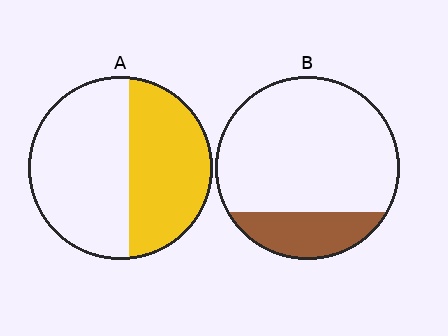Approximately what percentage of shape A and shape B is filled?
A is approximately 45% and B is approximately 20%.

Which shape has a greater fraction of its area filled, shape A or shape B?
Shape A.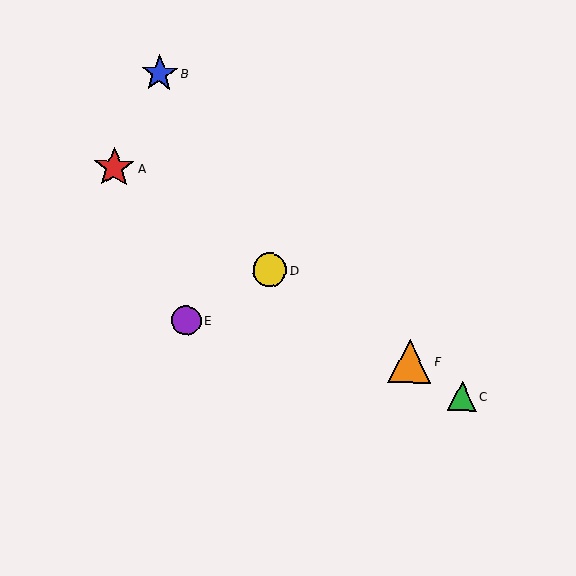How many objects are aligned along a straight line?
4 objects (A, C, D, F) are aligned along a straight line.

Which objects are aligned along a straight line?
Objects A, C, D, F are aligned along a straight line.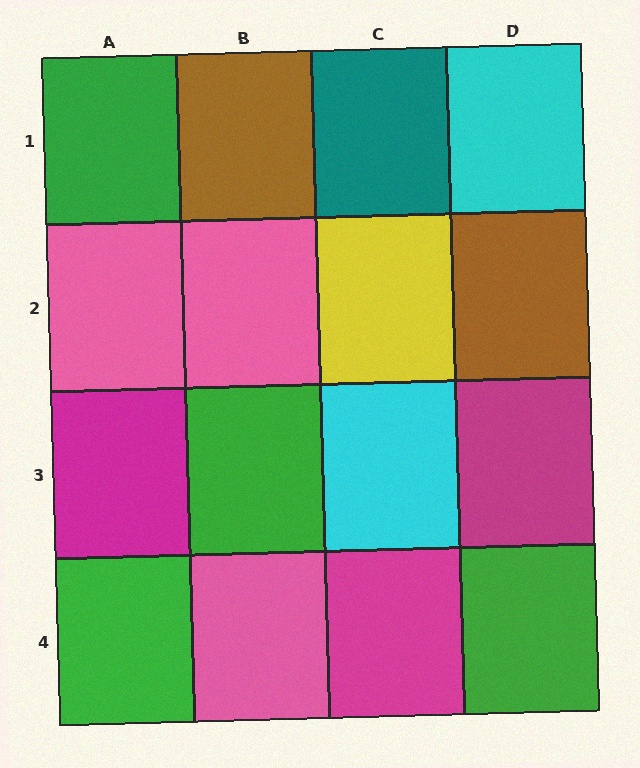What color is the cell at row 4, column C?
Magenta.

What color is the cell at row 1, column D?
Cyan.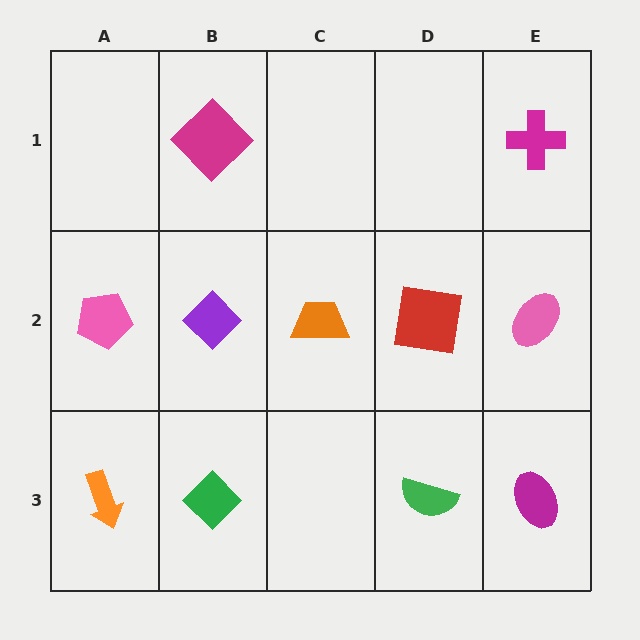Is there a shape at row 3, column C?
No, that cell is empty.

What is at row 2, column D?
A red square.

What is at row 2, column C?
An orange trapezoid.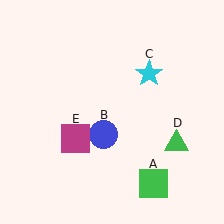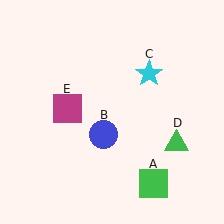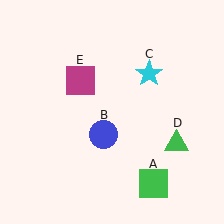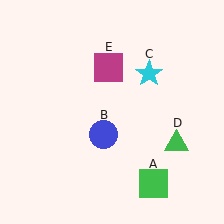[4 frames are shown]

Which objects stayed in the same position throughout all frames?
Green square (object A) and blue circle (object B) and cyan star (object C) and green triangle (object D) remained stationary.